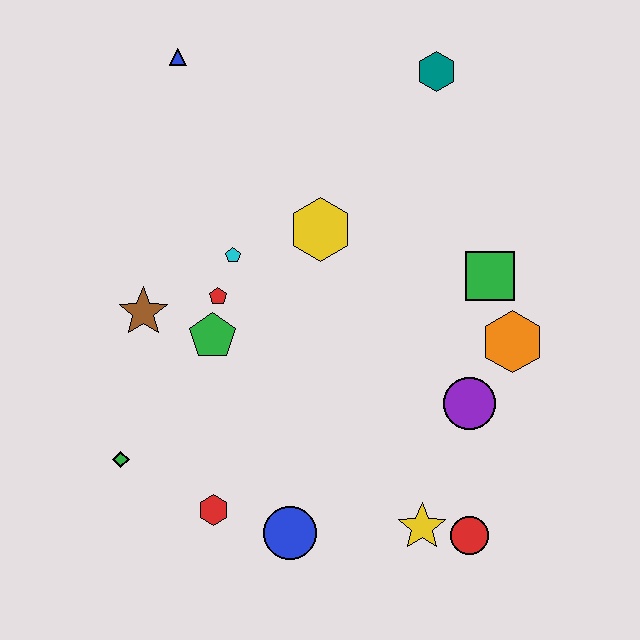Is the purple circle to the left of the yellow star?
No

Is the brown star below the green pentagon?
No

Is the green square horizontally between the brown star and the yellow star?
No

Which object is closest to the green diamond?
The red hexagon is closest to the green diamond.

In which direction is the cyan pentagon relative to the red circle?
The cyan pentagon is above the red circle.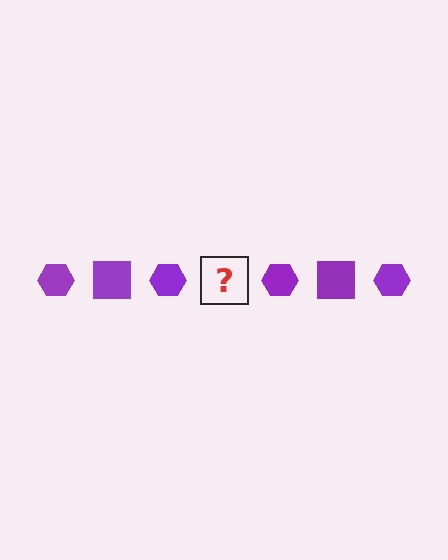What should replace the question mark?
The question mark should be replaced with a purple square.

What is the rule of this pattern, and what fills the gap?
The rule is that the pattern cycles through hexagon, square shapes in purple. The gap should be filled with a purple square.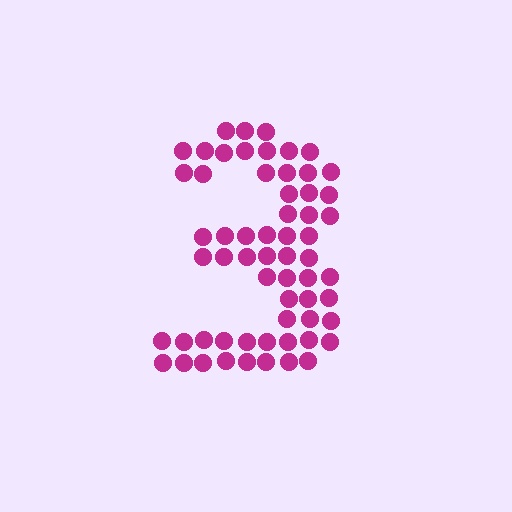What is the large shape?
The large shape is the digit 3.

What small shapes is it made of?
It is made of small circles.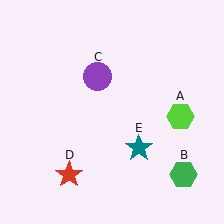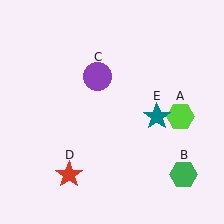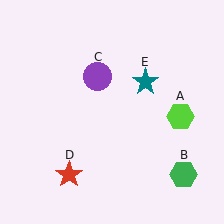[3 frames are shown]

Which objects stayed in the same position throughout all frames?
Lime hexagon (object A) and green hexagon (object B) and purple circle (object C) and red star (object D) remained stationary.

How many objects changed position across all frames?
1 object changed position: teal star (object E).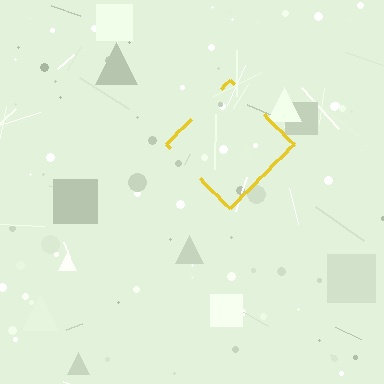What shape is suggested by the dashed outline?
The dashed outline suggests a diamond.